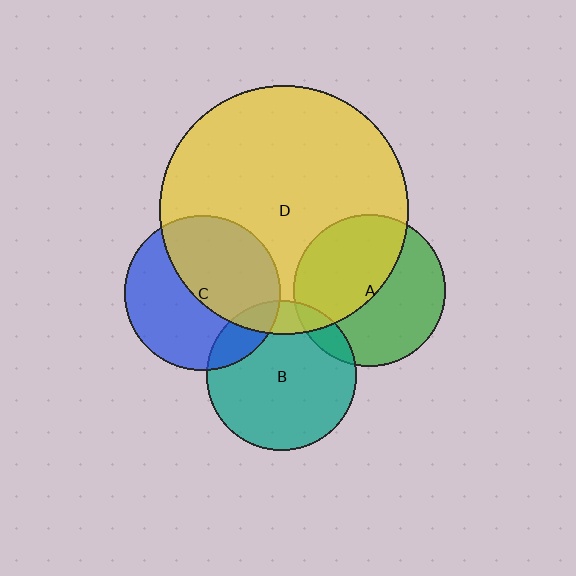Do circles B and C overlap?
Yes.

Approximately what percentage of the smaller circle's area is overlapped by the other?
Approximately 15%.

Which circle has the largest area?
Circle D (yellow).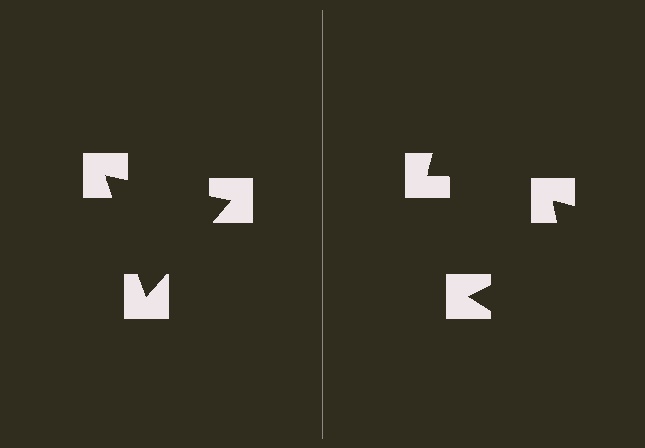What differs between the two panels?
The notched squares are positioned identically on both sides; only the wedge orientations differ. On the left they align to a triangle; on the right they are misaligned.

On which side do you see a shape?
An illusory triangle appears on the left side. On the right side the wedge cuts are rotated, so no coherent shape forms.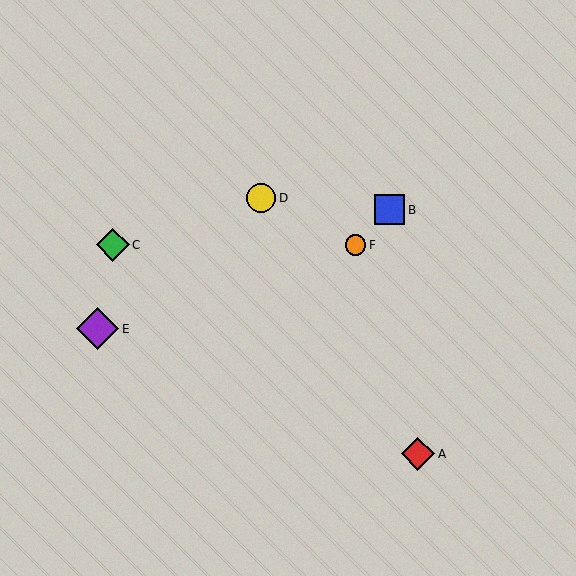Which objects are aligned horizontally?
Objects C, F are aligned horizontally.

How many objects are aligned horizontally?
2 objects (C, F) are aligned horizontally.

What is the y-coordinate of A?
Object A is at y≈454.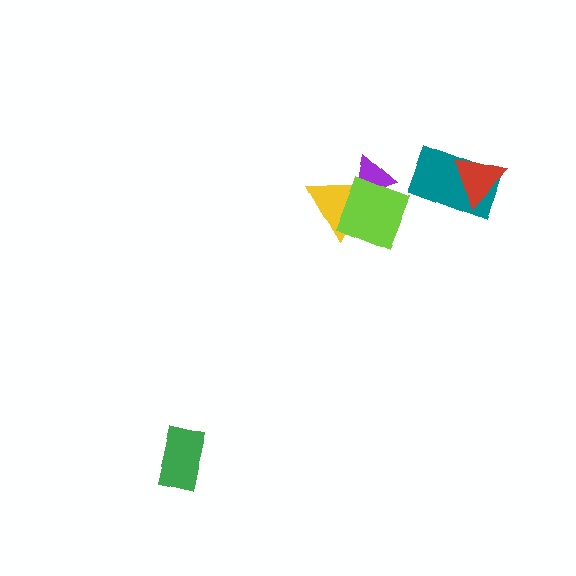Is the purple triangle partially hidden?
Yes, it is partially covered by another shape.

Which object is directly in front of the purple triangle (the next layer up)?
The yellow triangle is directly in front of the purple triangle.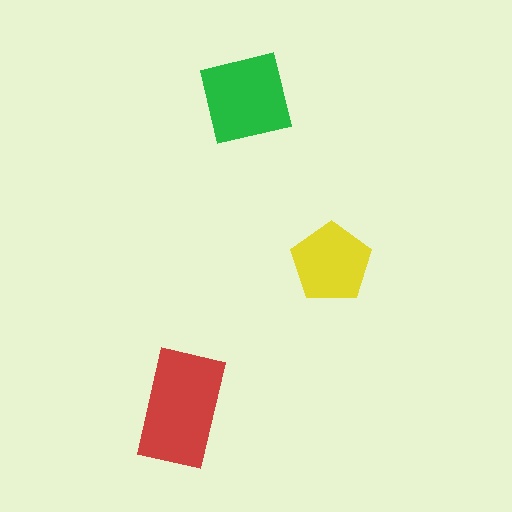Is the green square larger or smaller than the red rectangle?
Smaller.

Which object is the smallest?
The yellow pentagon.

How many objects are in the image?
There are 3 objects in the image.